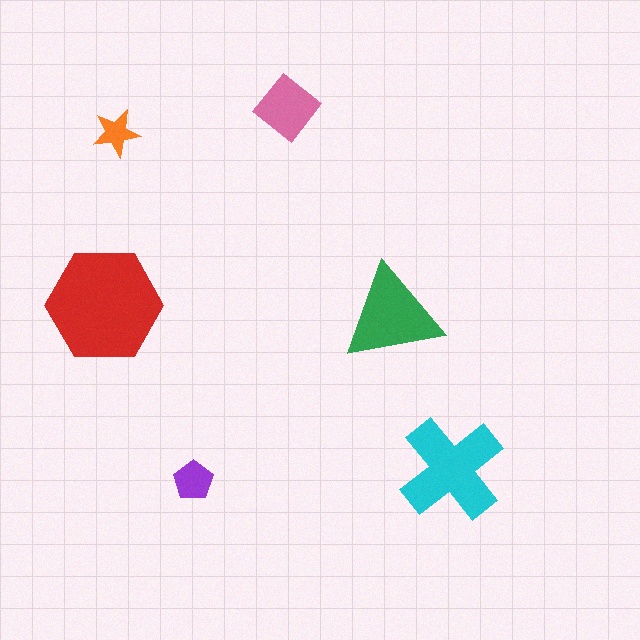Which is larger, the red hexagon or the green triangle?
The red hexagon.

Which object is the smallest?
The orange star.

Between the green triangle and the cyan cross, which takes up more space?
The cyan cross.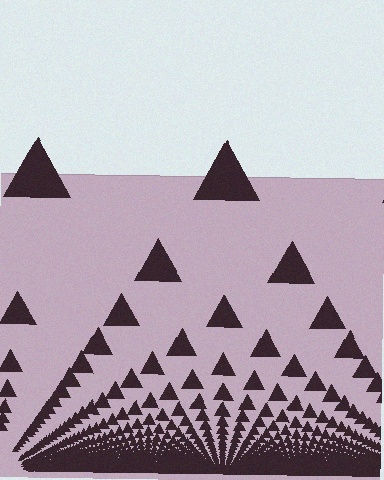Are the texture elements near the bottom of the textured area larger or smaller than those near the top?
Smaller. The gradient is inverted — elements near the bottom are smaller and denser.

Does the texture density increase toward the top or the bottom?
Density increases toward the bottom.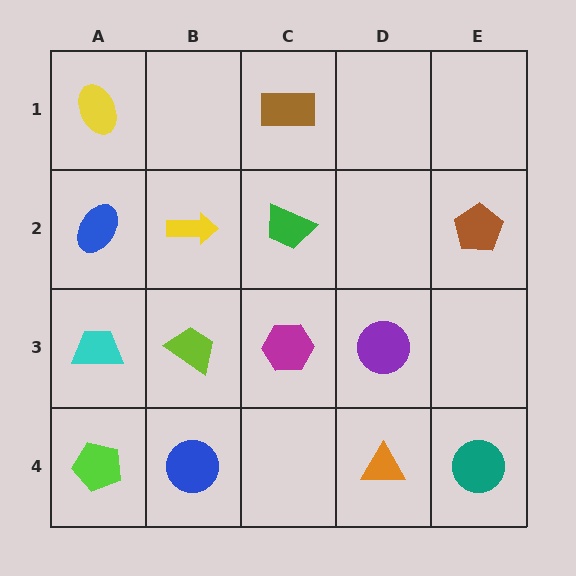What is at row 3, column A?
A cyan trapezoid.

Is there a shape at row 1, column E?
No, that cell is empty.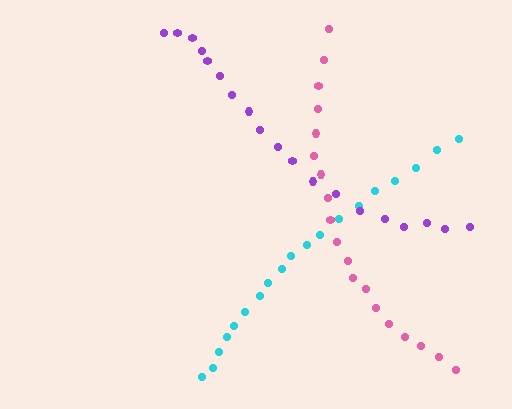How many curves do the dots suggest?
There are 3 distinct paths.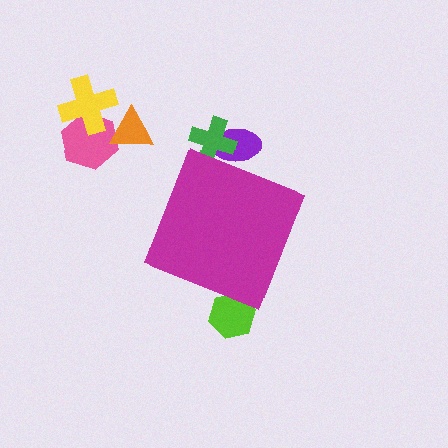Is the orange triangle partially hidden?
No, the orange triangle is fully visible.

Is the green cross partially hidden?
Yes, the green cross is partially hidden behind the magenta diamond.